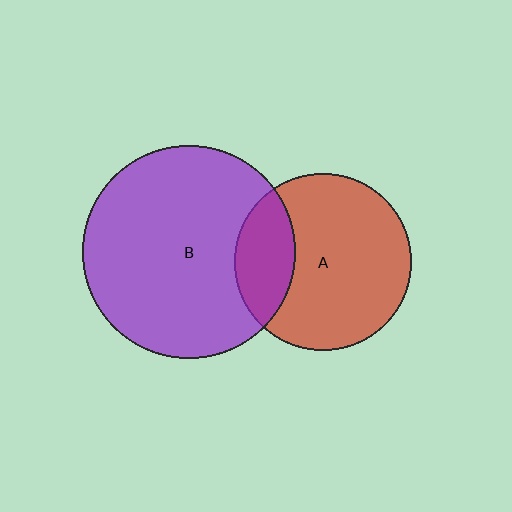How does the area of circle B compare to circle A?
Approximately 1.4 times.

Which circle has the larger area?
Circle B (purple).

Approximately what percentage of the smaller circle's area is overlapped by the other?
Approximately 25%.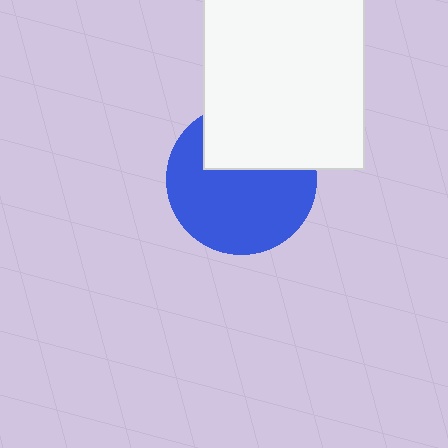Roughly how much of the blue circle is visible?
Most of it is visible (roughly 66%).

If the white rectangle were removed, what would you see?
You would see the complete blue circle.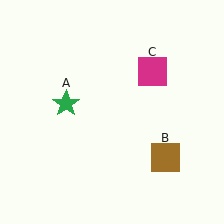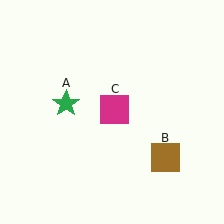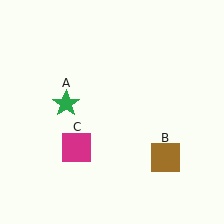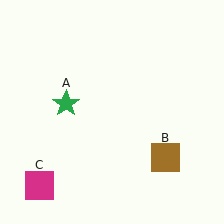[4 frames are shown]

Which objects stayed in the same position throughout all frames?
Green star (object A) and brown square (object B) remained stationary.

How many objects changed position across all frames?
1 object changed position: magenta square (object C).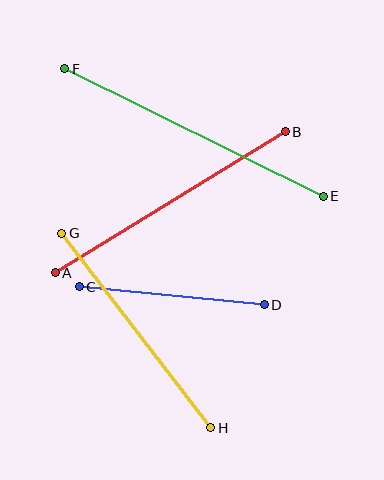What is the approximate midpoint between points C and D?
The midpoint is at approximately (172, 296) pixels.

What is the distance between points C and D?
The distance is approximately 186 pixels.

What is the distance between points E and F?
The distance is approximately 288 pixels.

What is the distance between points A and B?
The distance is approximately 270 pixels.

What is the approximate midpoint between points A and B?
The midpoint is at approximately (170, 202) pixels.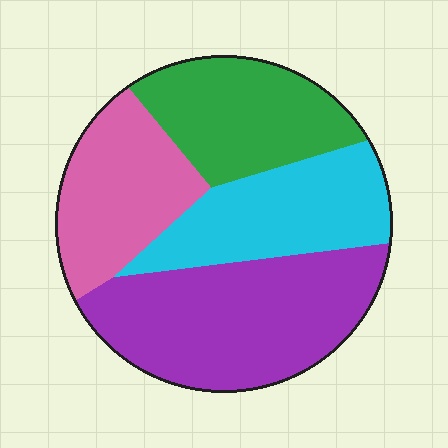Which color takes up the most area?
Purple, at roughly 35%.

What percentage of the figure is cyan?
Cyan takes up about one fifth (1/5) of the figure.